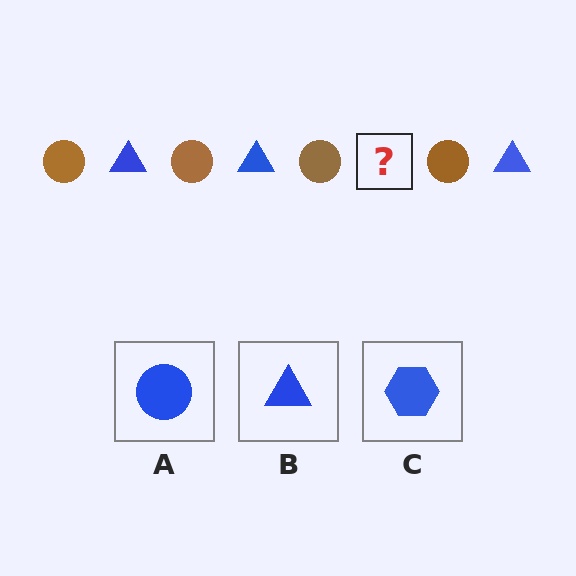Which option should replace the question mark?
Option B.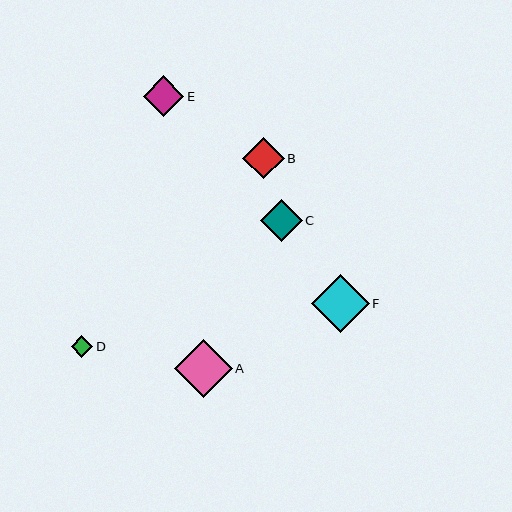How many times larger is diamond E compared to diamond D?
Diamond E is approximately 1.9 times the size of diamond D.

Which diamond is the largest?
Diamond A is the largest with a size of approximately 58 pixels.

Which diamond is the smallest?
Diamond D is the smallest with a size of approximately 22 pixels.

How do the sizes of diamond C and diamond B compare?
Diamond C and diamond B are approximately the same size.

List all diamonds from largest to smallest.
From largest to smallest: A, F, C, B, E, D.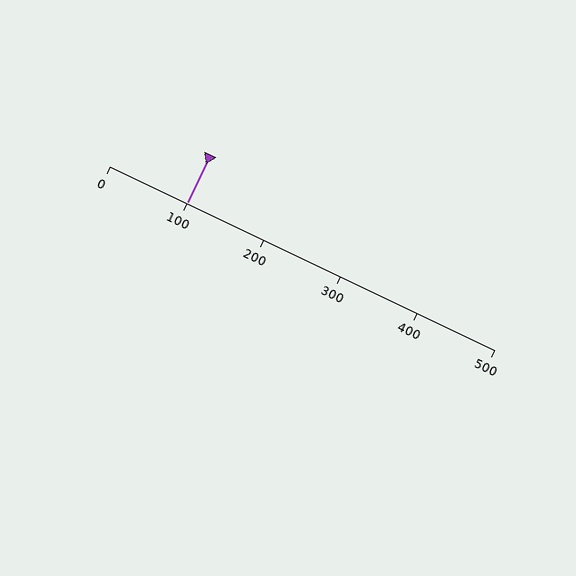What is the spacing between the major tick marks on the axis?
The major ticks are spaced 100 apart.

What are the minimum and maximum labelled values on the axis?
The axis runs from 0 to 500.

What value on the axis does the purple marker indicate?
The marker indicates approximately 100.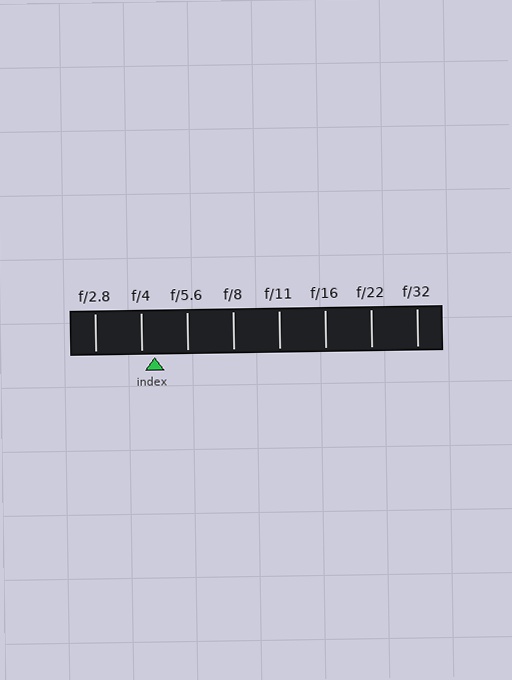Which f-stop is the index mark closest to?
The index mark is closest to f/4.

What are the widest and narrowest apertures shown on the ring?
The widest aperture shown is f/2.8 and the narrowest is f/32.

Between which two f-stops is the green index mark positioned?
The index mark is between f/4 and f/5.6.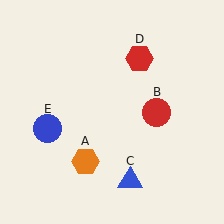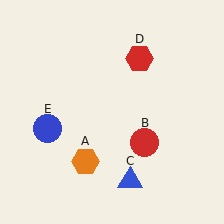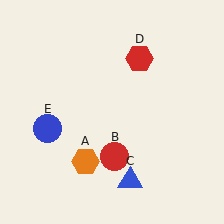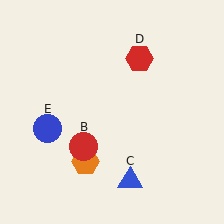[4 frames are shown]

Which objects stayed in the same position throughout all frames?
Orange hexagon (object A) and blue triangle (object C) and red hexagon (object D) and blue circle (object E) remained stationary.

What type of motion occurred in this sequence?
The red circle (object B) rotated clockwise around the center of the scene.